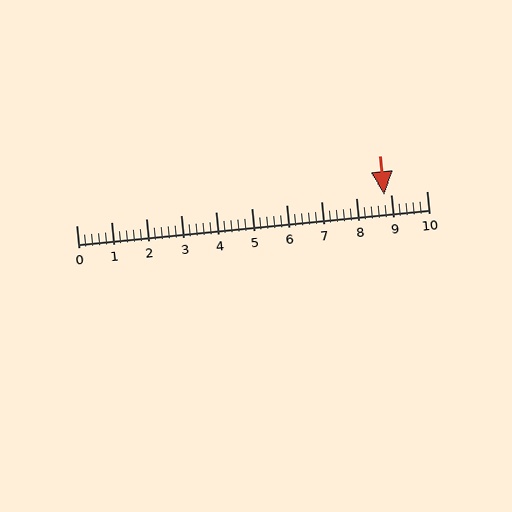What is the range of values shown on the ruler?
The ruler shows values from 0 to 10.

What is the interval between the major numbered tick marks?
The major tick marks are spaced 1 units apart.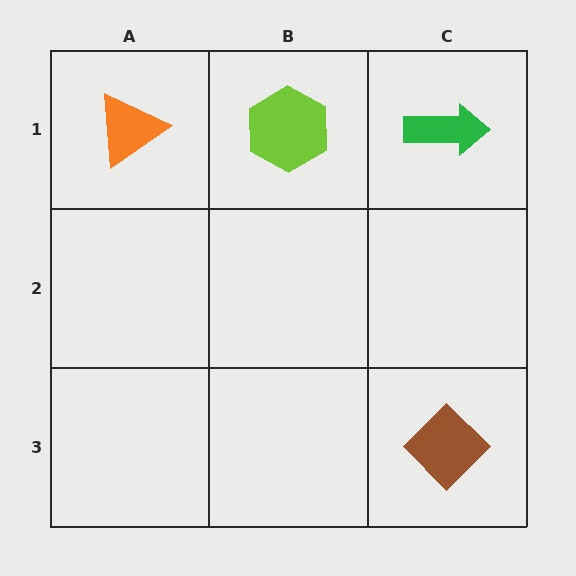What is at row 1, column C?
A green arrow.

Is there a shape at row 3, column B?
No, that cell is empty.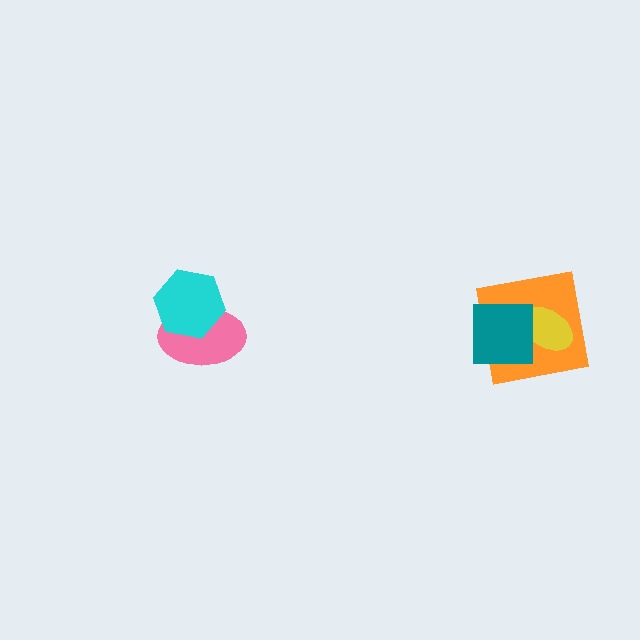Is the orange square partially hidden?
Yes, it is partially covered by another shape.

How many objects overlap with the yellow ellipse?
2 objects overlap with the yellow ellipse.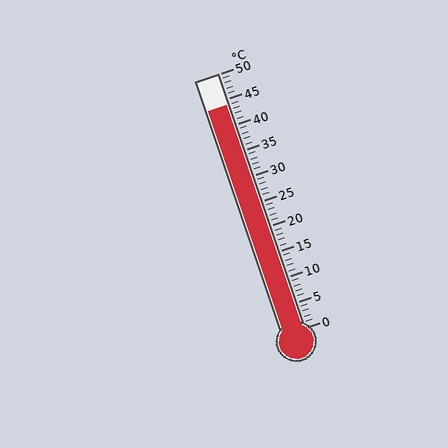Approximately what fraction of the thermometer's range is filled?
The thermometer is filled to approximately 90% of its range.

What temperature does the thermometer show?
The thermometer shows approximately 44°C.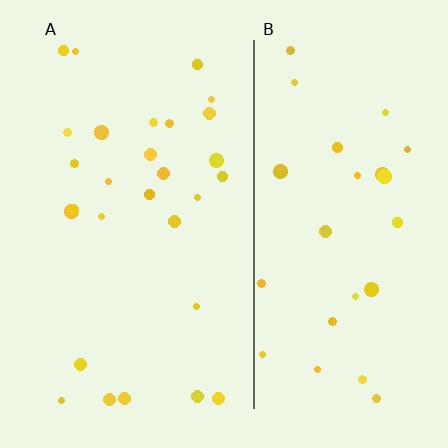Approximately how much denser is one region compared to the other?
Approximately 1.1× — region A over region B.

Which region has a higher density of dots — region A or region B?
A (the left).